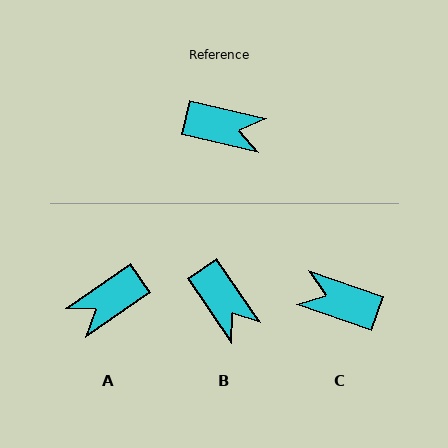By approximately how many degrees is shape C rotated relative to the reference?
Approximately 174 degrees counter-clockwise.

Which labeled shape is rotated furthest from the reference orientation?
C, about 174 degrees away.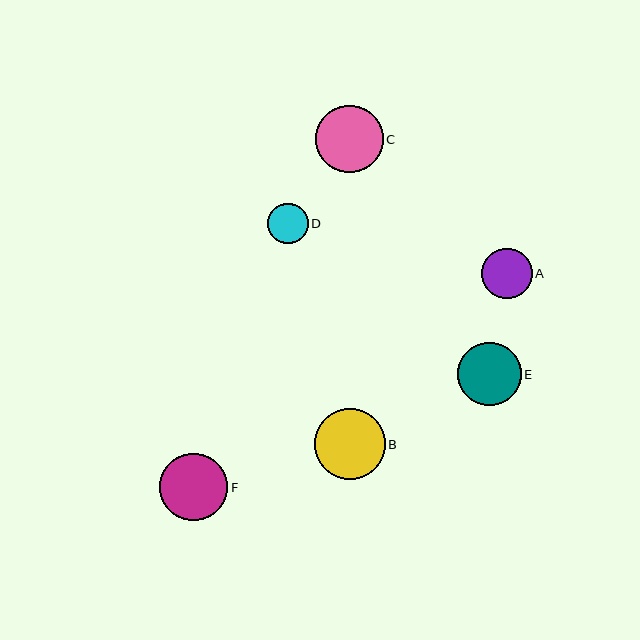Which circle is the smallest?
Circle D is the smallest with a size of approximately 41 pixels.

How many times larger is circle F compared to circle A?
Circle F is approximately 1.3 times the size of circle A.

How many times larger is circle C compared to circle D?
Circle C is approximately 1.7 times the size of circle D.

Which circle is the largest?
Circle B is the largest with a size of approximately 71 pixels.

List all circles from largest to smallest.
From largest to smallest: B, F, C, E, A, D.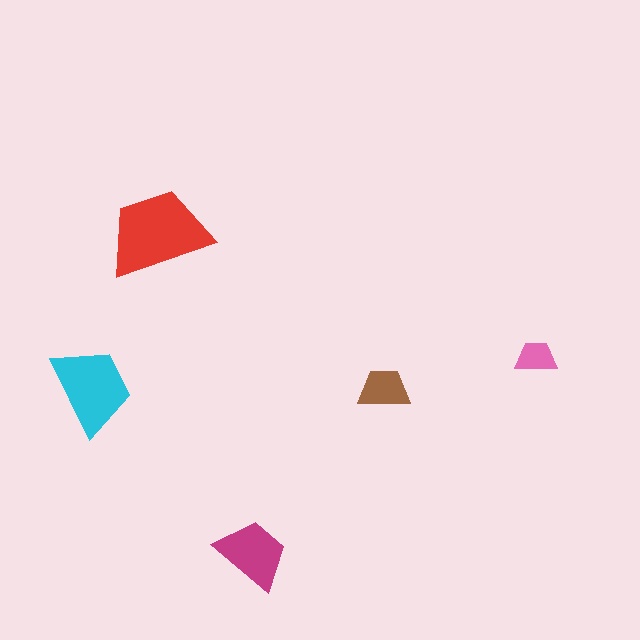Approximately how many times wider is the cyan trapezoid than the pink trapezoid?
About 2 times wider.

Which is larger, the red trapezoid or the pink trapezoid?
The red one.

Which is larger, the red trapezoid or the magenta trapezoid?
The red one.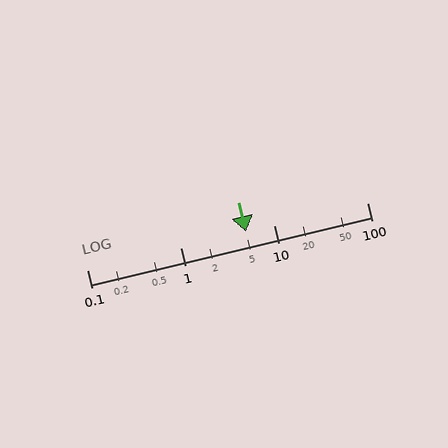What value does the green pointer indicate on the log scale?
The pointer indicates approximately 5.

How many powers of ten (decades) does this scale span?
The scale spans 3 decades, from 0.1 to 100.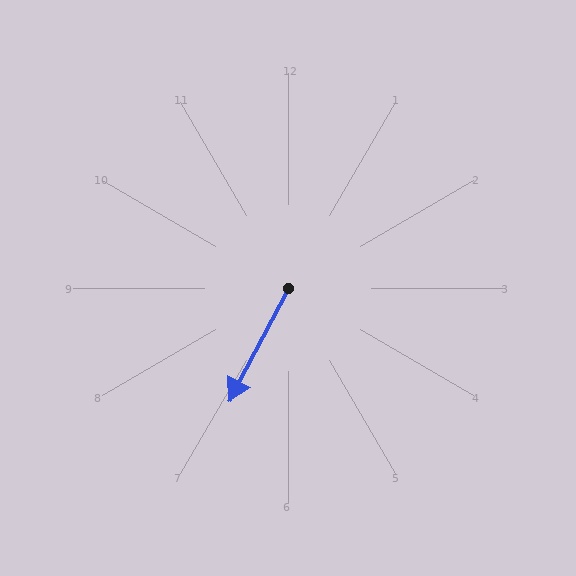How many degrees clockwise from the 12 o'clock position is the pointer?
Approximately 208 degrees.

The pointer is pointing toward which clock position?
Roughly 7 o'clock.